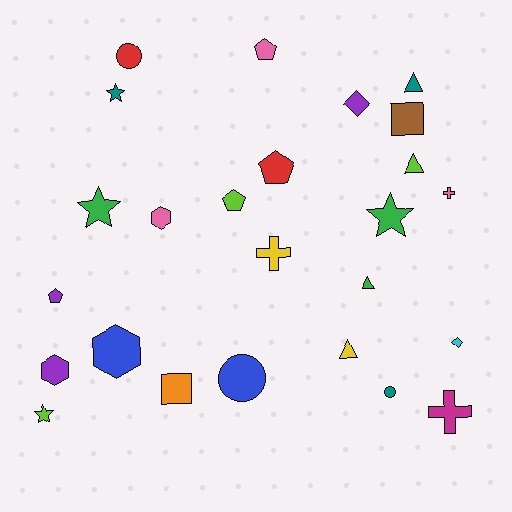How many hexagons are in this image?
There are 3 hexagons.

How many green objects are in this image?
There are 3 green objects.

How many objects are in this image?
There are 25 objects.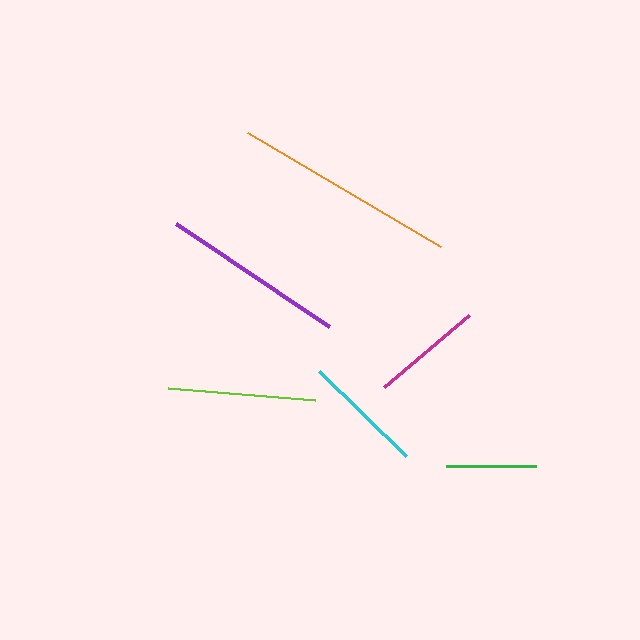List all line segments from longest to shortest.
From longest to shortest: orange, purple, lime, cyan, magenta, green.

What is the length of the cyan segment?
The cyan segment is approximately 122 pixels long.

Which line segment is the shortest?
The green line is the shortest at approximately 91 pixels.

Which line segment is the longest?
The orange line is the longest at approximately 225 pixels.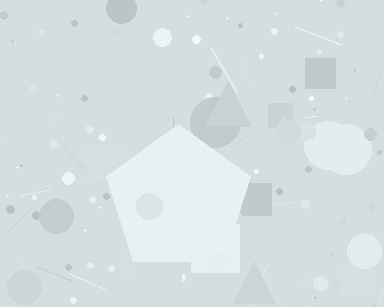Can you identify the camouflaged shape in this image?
The camouflaged shape is a pentagon.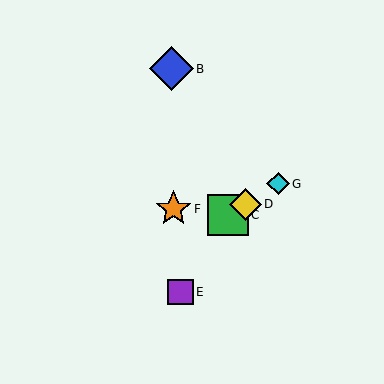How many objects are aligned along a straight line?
4 objects (A, C, D, G) are aligned along a straight line.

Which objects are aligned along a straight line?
Objects A, C, D, G are aligned along a straight line.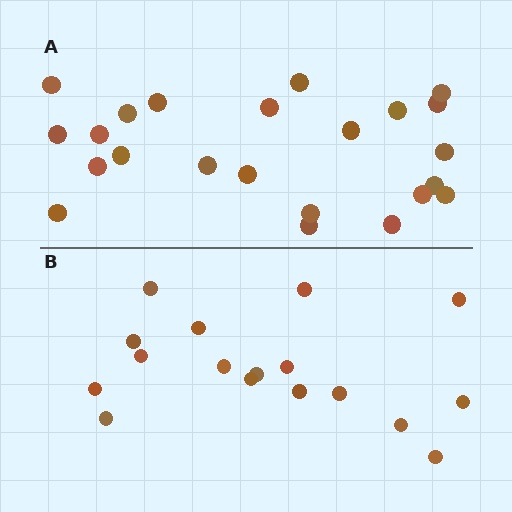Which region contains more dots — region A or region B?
Region A (the top region) has more dots.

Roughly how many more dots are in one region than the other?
Region A has about 6 more dots than region B.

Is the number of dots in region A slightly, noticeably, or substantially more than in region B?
Region A has noticeably more, but not dramatically so. The ratio is roughly 1.4 to 1.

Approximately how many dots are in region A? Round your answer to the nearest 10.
About 20 dots. (The exact count is 23, which rounds to 20.)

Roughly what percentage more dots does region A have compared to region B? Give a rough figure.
About 35% more.